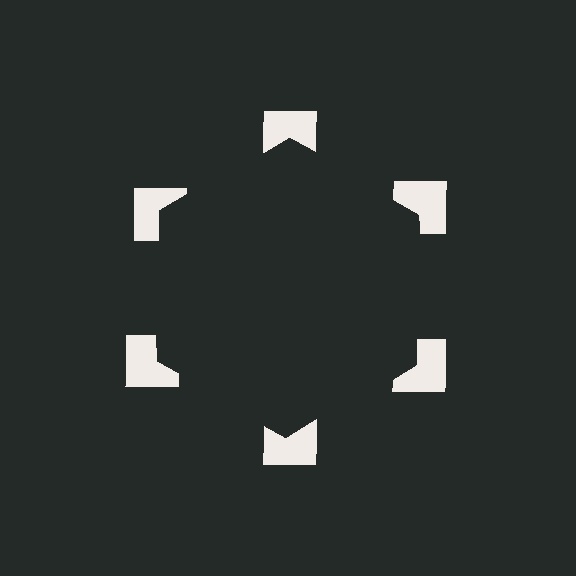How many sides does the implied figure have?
6 sides.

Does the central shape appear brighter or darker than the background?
It typically appears slightly darker than the background, even though no actual brightness change is drawn.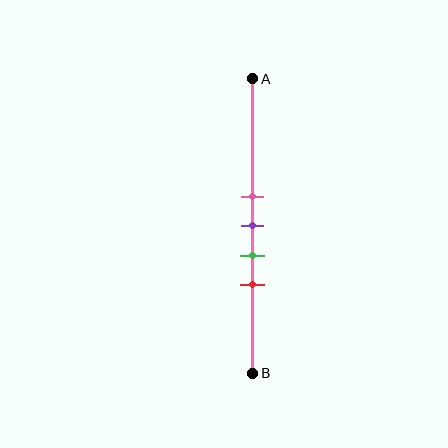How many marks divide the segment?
There are 4 marks dividing the segment.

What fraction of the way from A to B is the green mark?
The green mark is approximately 60% (0.6) of the way from A to B.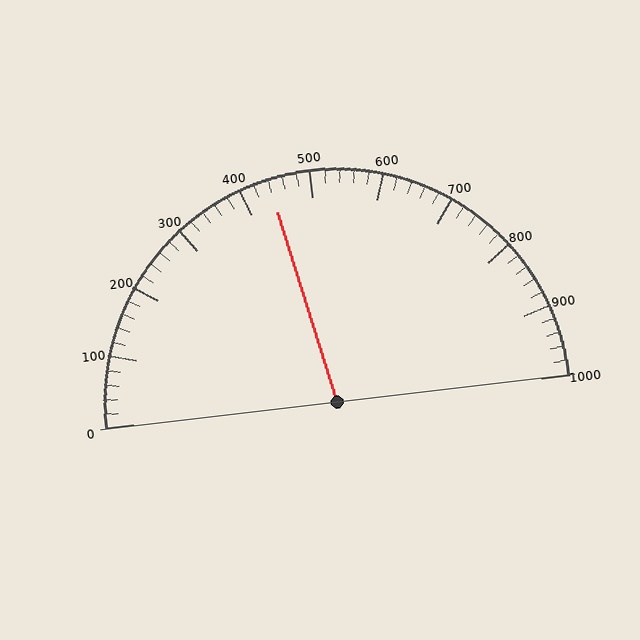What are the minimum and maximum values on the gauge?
The gauge ranges from 0 to 1000.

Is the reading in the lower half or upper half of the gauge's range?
The reading is in the lower half of the range (0 to 1000).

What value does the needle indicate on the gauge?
The needle indicates approximately 440.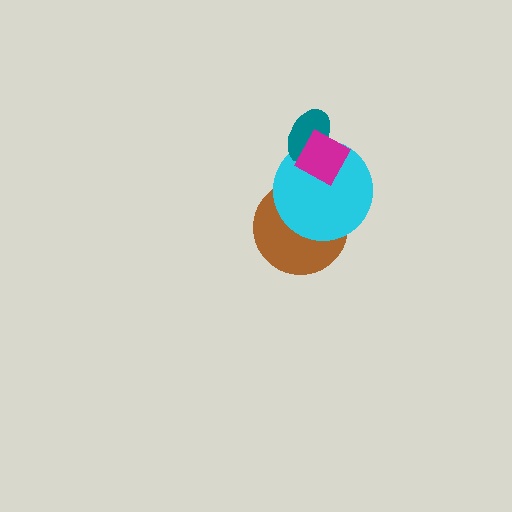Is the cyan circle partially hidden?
Yes, it is partially covered by another shape.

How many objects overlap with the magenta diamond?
2 objects overlap with the magenta diamond.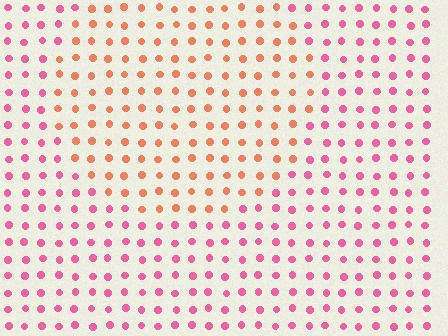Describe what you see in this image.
The image is filled with small pink elements in a uniform arrangement. A circle-shaped region is visible where the elements are tinted to a slightly different hue, forming a subtle color boundary.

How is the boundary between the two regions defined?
The boundary is defined purely by a slight shift in hue (about 41 degrees). Spacing, size, and orientation are identical on both sides.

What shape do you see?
I see a circle.